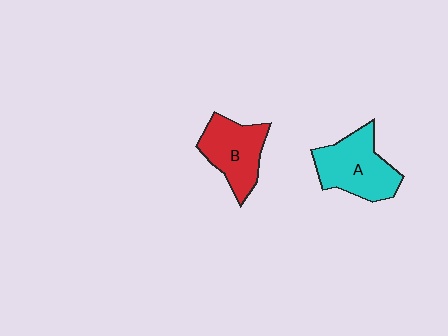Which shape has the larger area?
Shape A (cyan).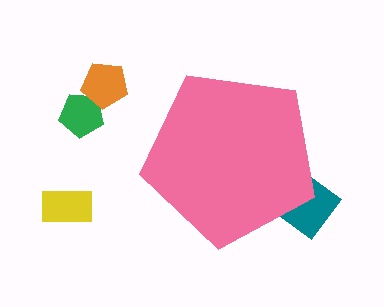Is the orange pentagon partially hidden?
No, the orange pentagon is fully visible.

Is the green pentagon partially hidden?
No, the green pentagon is fully visible.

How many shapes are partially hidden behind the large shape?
1 shape is partially hidden.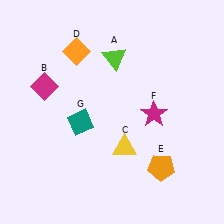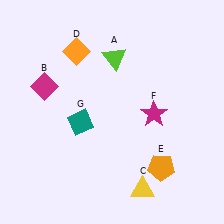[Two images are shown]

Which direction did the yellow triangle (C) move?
The yellow triangle (C) moved down.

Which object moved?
The yellow triangle (C) moved down.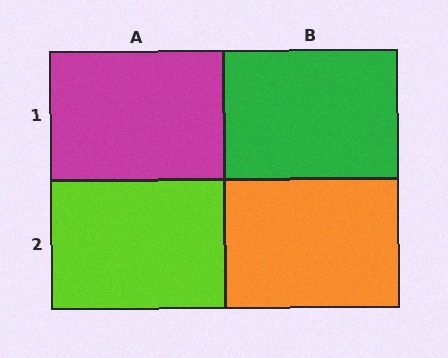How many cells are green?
1 cell is green.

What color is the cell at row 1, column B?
Green.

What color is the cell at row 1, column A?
Magenta.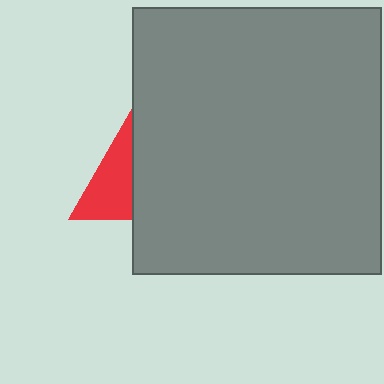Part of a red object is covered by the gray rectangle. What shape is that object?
It is a triangle.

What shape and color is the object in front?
The object in front is a gray rectangle.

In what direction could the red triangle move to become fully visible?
The red triangle could move left. That would shift it out from behind the gray rectangle entirely.